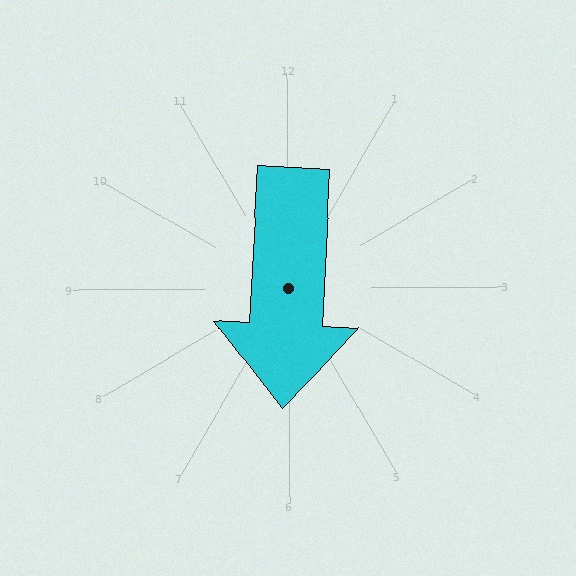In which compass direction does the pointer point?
South.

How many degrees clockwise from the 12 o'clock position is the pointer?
Approximately 183 degrees.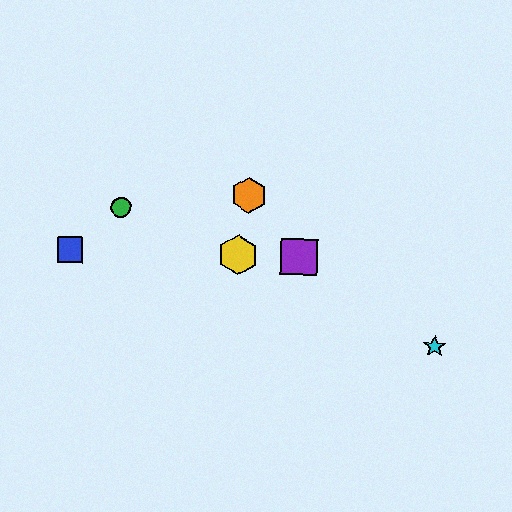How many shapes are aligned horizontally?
4 shapes (the red hexagon, the blue square, the yellow hexagon, the purple square) are aligned horizontally.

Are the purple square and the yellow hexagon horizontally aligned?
Yes, both are at y≈257.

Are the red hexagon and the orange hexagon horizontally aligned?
No, the red hexagon is at y≈250 and the orange hexagon is at y≈195.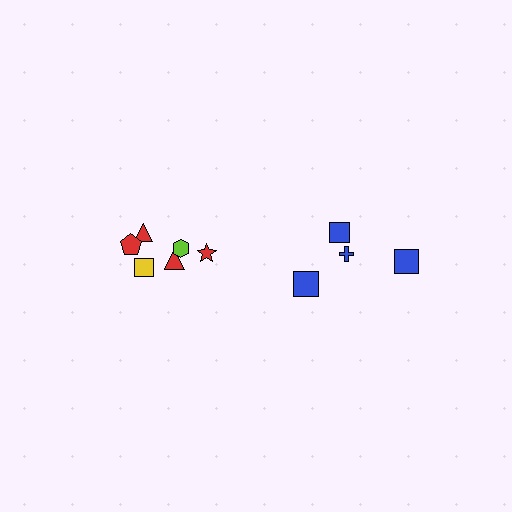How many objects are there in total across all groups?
There are 10 objects.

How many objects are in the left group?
There are 6 objects.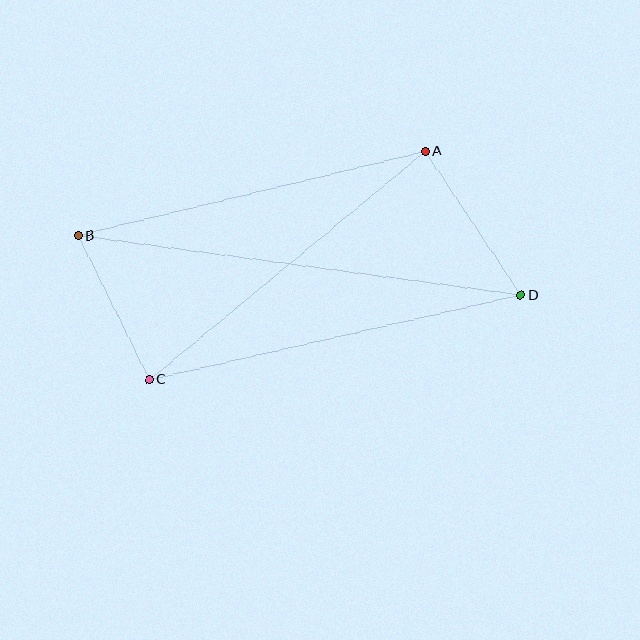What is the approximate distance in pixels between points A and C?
The distance between A and C is approximately 358 pixels.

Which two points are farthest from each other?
Points B and D are farthest from each other.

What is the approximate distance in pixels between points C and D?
The distance between C and D is approximately 381 pixels.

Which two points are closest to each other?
Points B and C are closest to each other.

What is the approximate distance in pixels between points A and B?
The distance between A and B is approximately 357 pixels.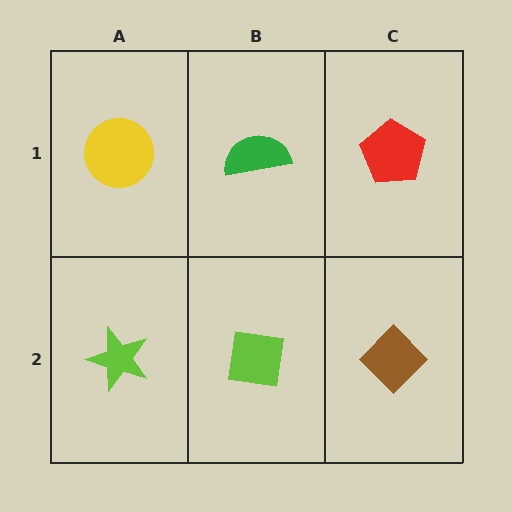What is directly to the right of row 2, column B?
A brown diamond.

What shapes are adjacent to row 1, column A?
A lime star (row 2, column A), a green semicircle (row 1, column B).